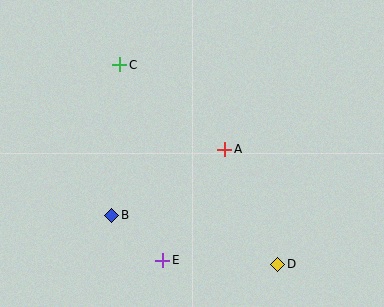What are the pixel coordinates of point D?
Point D is at (278, 264).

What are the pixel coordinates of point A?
Point A is at (225, 149).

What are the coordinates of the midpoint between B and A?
The midpoint between B and A is at (168, 182).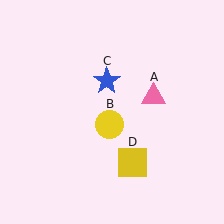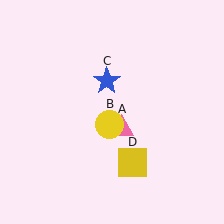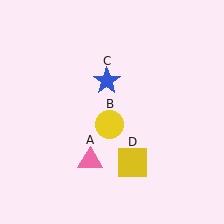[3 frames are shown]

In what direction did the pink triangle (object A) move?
The pink triangle (object A) moved down and to the left.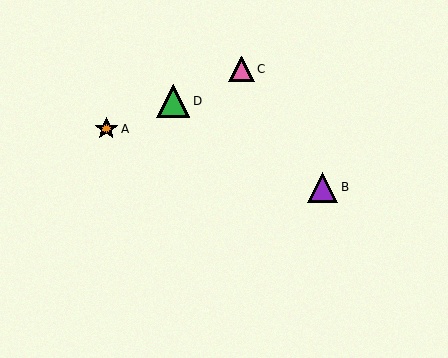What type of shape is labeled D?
Shape D is a green triangle.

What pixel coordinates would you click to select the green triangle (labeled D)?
Click at (173, 101) to select the green triangle D.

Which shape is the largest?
The green triangle (labeled D) is the largest.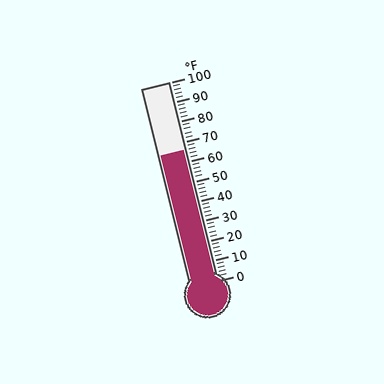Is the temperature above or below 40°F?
The temperature is above 40°F.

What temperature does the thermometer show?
The thermometer shows approximately 66°F.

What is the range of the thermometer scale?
The thermometer scale ranges from 0°F to 100°F.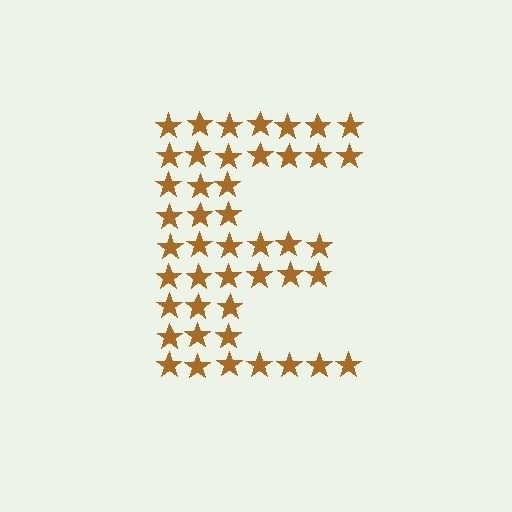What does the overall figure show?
The overall figure shows the letter E.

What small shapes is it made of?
It is made of small stars.